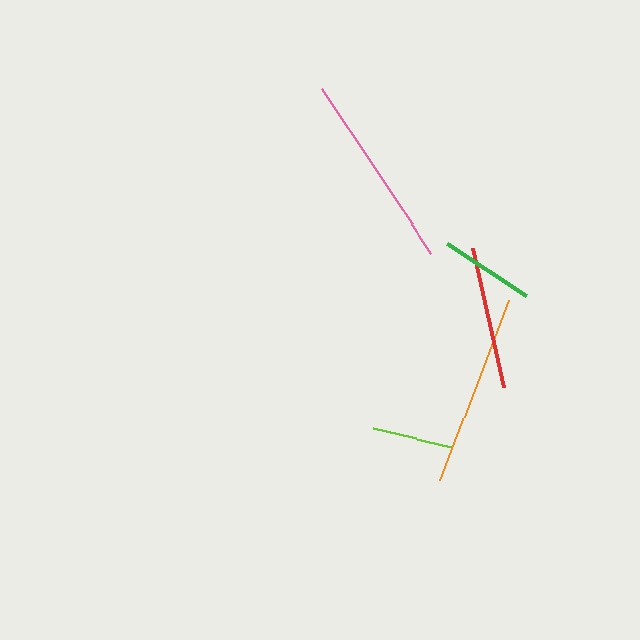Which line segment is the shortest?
The lime line is the shortest at approximately 80 pixels.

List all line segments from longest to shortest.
From longest to shortest: pink, orange, red, green, lime.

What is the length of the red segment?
The red segment is approximately 142 pixels long.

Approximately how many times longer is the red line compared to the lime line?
The red line is approximately 1.8 times the length of the lime line.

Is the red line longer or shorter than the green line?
The red line is longer than the green line.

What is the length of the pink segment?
The pink segment is approximately 198 pixels long.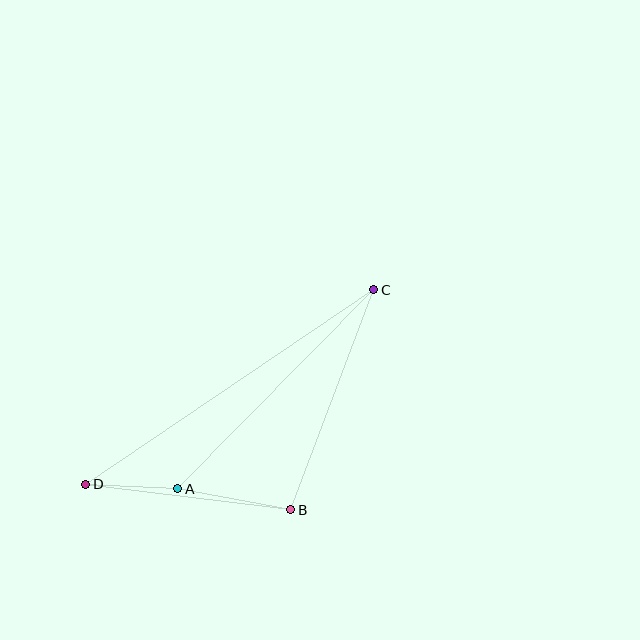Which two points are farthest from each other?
Points C and D are farthest from each other.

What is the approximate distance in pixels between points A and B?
The distance between A and B is approximately 115 pixels.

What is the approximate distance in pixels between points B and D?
The distance between B and D is approximately 207 pixels.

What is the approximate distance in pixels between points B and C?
The distance between B and C is approximately 235 pixels.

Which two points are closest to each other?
Points A and D are closest to each other.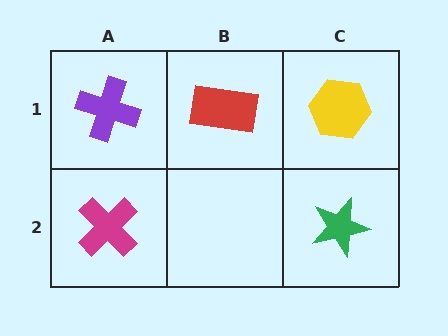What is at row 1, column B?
A red rectangle.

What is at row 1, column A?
A purple cross.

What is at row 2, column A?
A magenta cross.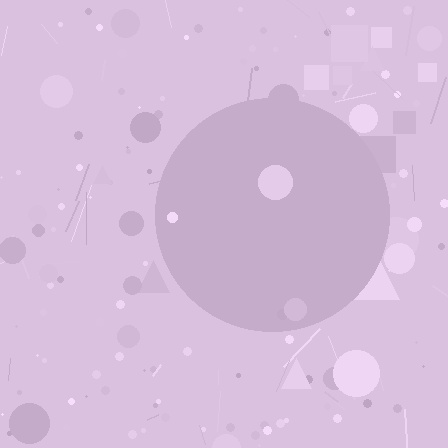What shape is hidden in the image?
A circle is hidden in the image.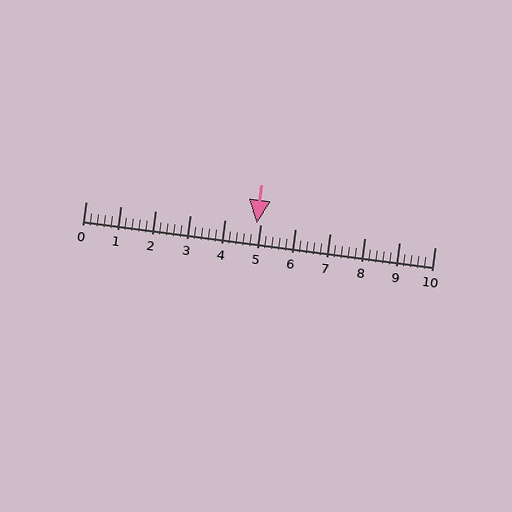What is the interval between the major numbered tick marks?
The major tick marks are spaced 1 units apart.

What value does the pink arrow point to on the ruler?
The pink arrow points to approximately 4.9.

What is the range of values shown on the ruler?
The ruler shows values from 0 to 10.